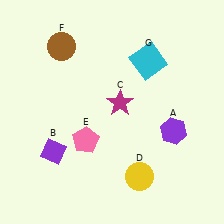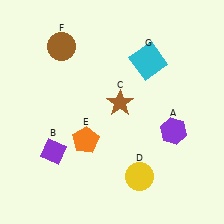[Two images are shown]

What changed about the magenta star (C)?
In Image 1, C is magenta. In Image 2, it changed to brown.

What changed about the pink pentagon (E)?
In Image 1, E is pink. In Image 2, it changed to orange.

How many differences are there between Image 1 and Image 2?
There are 2 differences between the two images.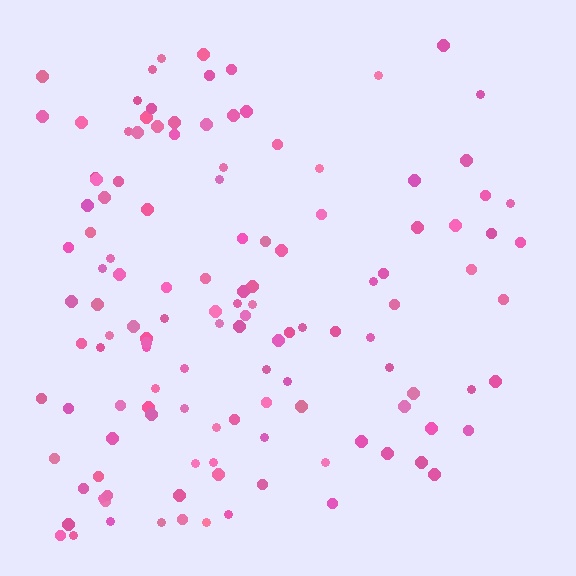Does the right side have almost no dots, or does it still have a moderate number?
Still a moderate number, just noticeably fewer than the left.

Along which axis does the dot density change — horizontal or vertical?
Horizontal.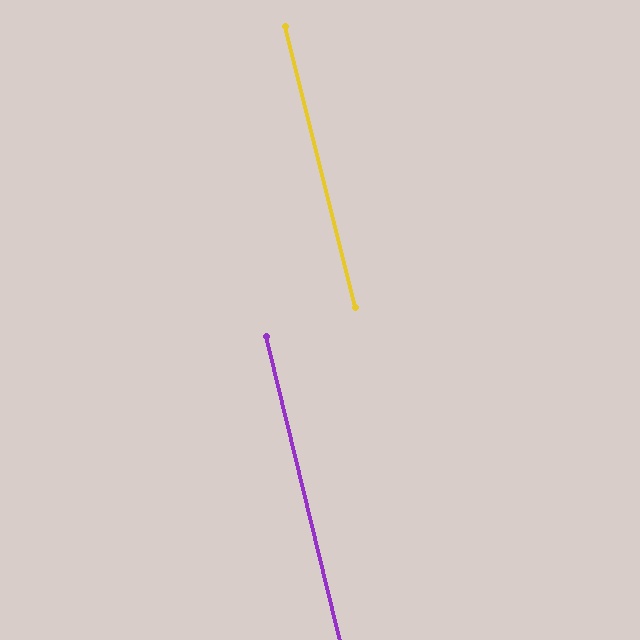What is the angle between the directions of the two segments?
Approximately 0 degrees.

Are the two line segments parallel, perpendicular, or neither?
Parallel — their directions differ by only 0.2°.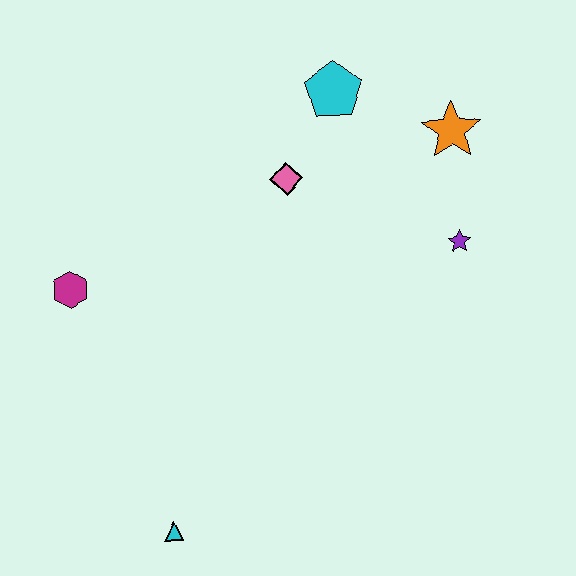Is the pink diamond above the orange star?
No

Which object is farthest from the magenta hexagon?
The orange star is farthest from the magenta hexagon.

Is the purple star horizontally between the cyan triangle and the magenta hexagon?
No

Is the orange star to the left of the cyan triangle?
No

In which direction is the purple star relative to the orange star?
The purple star is below the orange star.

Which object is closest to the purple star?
The orange star is closest to the purple star.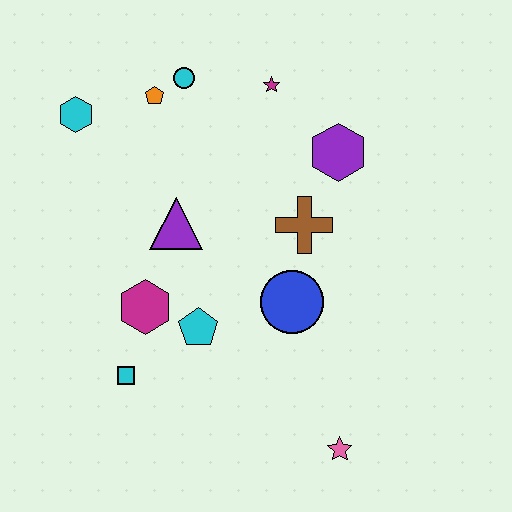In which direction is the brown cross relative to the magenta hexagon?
The brown cross is to the right of the magenta hexagon.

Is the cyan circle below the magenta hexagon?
No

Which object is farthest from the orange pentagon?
The pink star is farthest from the orange pentagon.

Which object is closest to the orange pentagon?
The cyan circle is closest to the orange pentagon.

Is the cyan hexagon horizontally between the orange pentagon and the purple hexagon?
No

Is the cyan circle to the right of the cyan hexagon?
Yes